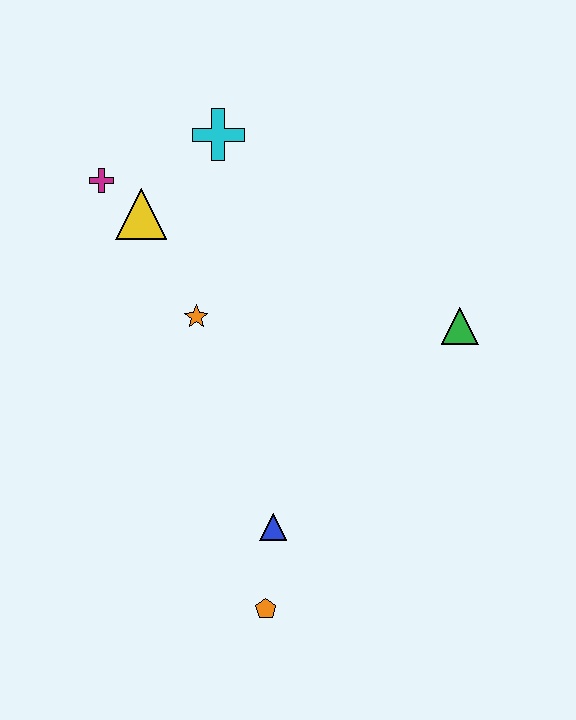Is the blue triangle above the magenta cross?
No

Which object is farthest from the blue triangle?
The cyan cross is farthest from the blue triangle.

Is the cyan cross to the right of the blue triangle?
No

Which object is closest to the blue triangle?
The orange pentagon is closest to the blue triangle.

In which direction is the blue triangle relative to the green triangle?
The blue triangle is below the green triangle.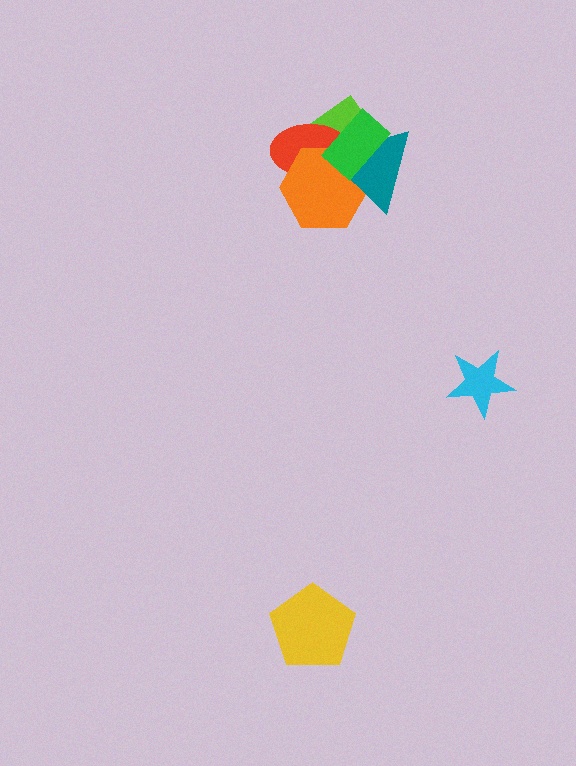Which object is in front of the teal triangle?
The green rectangle is in front of the teal triangle.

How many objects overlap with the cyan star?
0 objects overlap with the cyan star.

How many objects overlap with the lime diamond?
4 objects overlap with the lime diamond.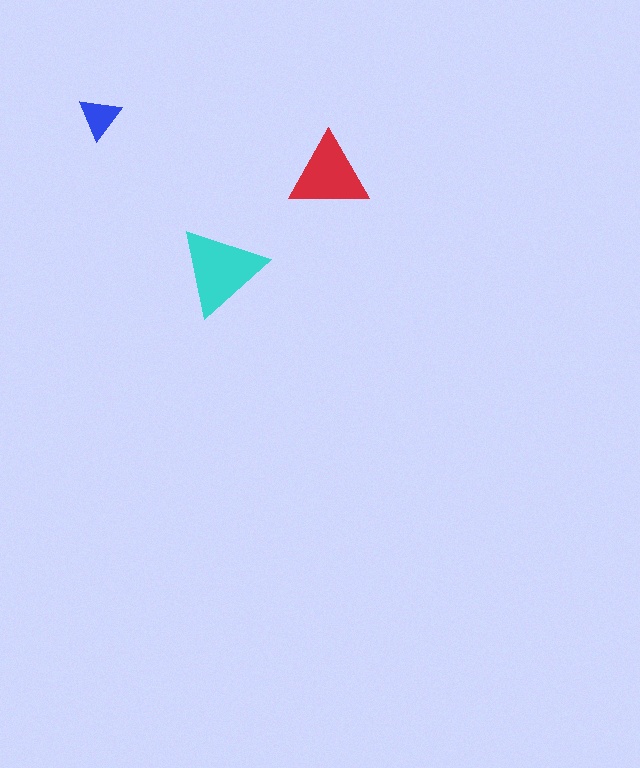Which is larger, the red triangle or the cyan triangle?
The cyan one.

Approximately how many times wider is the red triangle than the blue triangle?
About 2 times wider.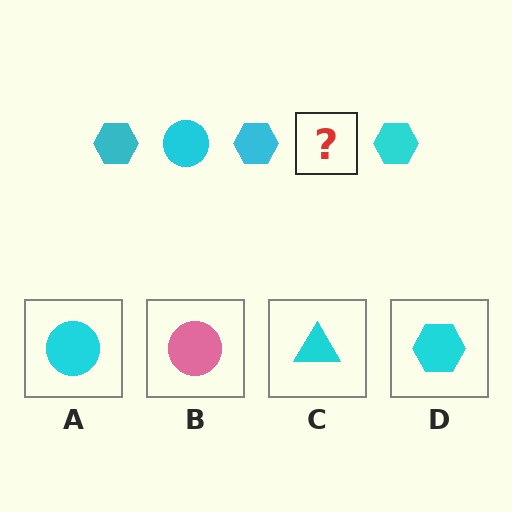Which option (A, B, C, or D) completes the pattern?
A.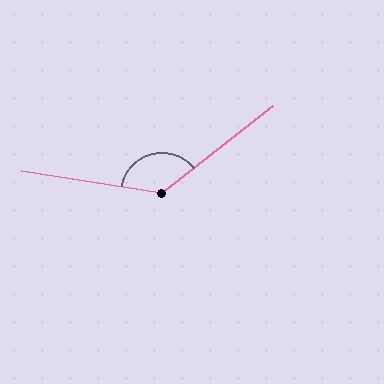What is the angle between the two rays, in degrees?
Approximately 133 degrees.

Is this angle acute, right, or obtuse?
It is obtuse.